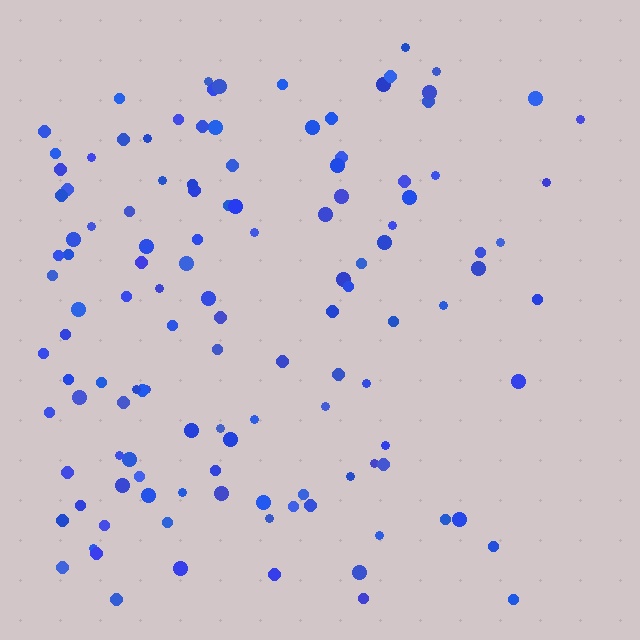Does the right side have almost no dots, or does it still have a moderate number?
Still a moderate number, just noticeably fewer than the left.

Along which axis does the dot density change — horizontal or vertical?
Horizontal.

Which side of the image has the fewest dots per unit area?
The right.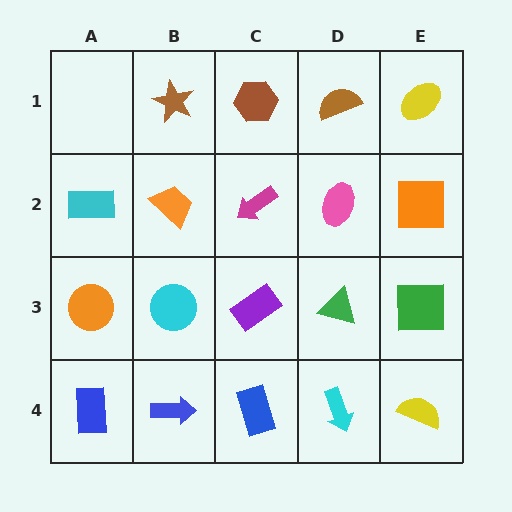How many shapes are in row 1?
4 shapes.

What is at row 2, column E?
An orange square.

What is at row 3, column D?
A green triangle.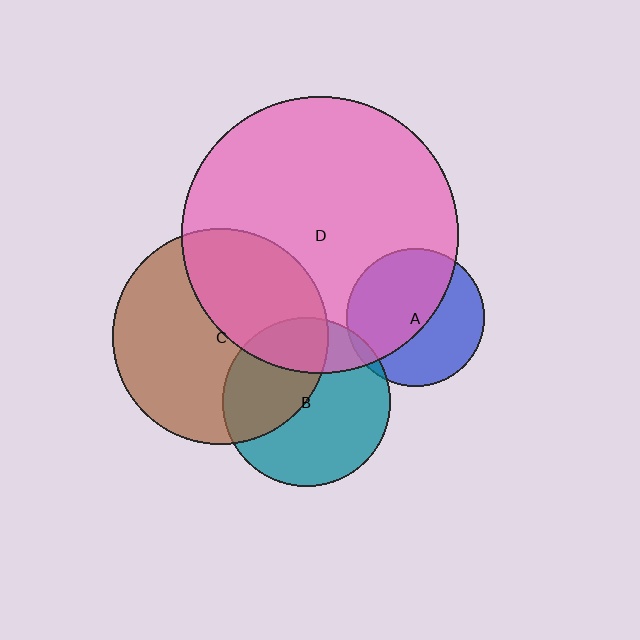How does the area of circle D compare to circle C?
Approximately 1.6 times.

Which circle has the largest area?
Circle D (pink).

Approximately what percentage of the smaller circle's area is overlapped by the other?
Approximately 40%.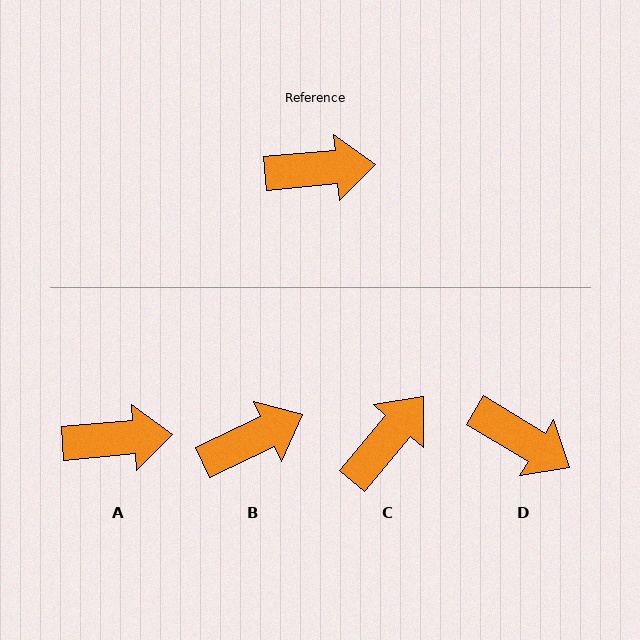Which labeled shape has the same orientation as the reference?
A.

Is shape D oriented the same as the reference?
No, it is off by about 36 degrees.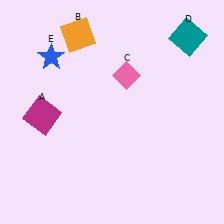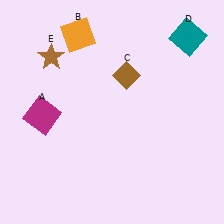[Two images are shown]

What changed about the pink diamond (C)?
In Image 1, C is pink. In Image 2, it changed to brown.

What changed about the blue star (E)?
In Image 1, E is blue. In Image 2, it changed to brown.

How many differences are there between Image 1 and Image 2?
There are 2 differences between the two images.